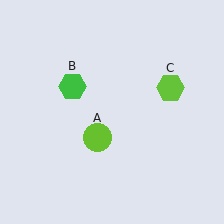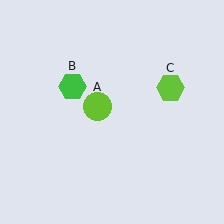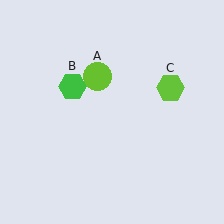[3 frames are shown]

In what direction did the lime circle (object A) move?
The lime circle (object A) moved up.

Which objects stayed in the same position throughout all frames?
Green hexagon (object B) and lime hexagon (object C) remained stationary.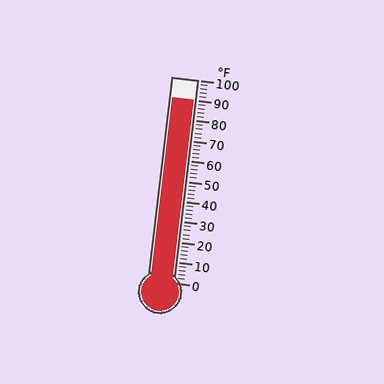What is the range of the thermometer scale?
The thermometer scale ranges from 0°F to 100°F.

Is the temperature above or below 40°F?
The temperature is above 40°F.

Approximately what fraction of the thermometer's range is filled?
The thermometer is filled to approximately 90% of its range.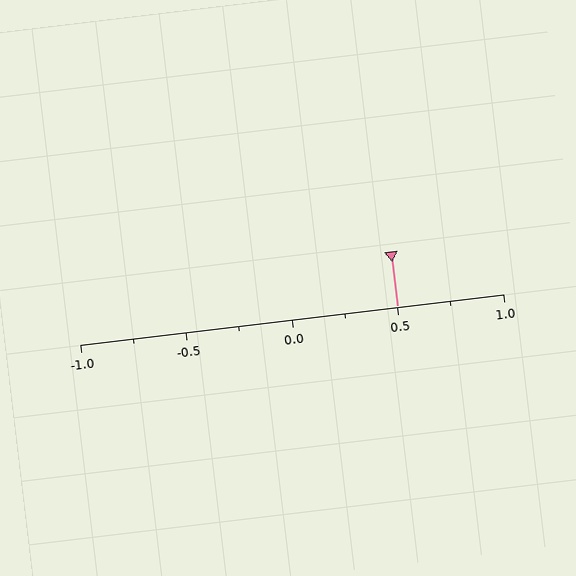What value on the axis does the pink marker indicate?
The marker indicates approximately 0.5.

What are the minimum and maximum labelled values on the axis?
The axis runs from -1.0 to 1.0.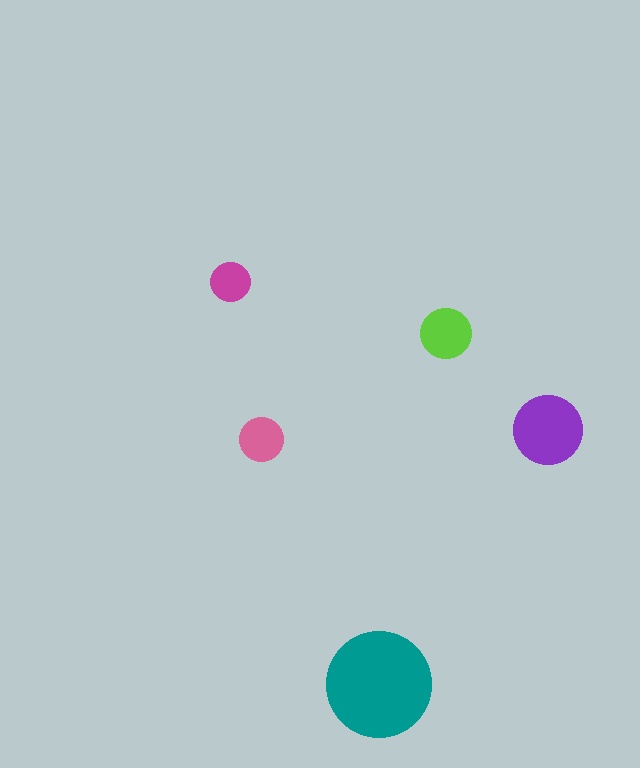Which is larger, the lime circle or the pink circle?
The lime one.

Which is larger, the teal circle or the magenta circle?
The teal one.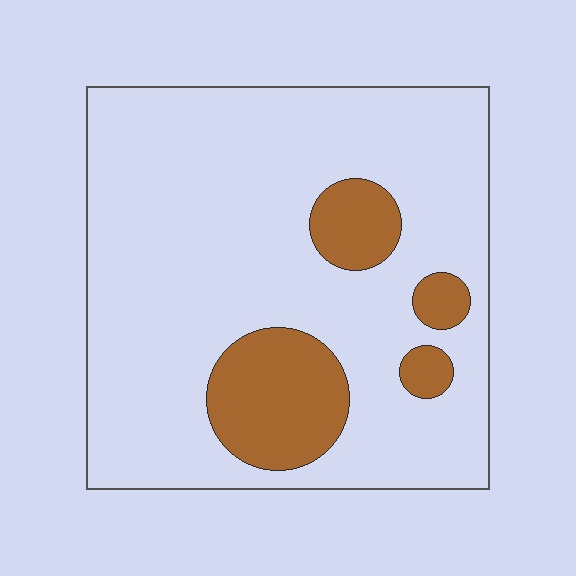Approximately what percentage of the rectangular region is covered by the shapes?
Approximately 15%.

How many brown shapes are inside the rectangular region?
4.